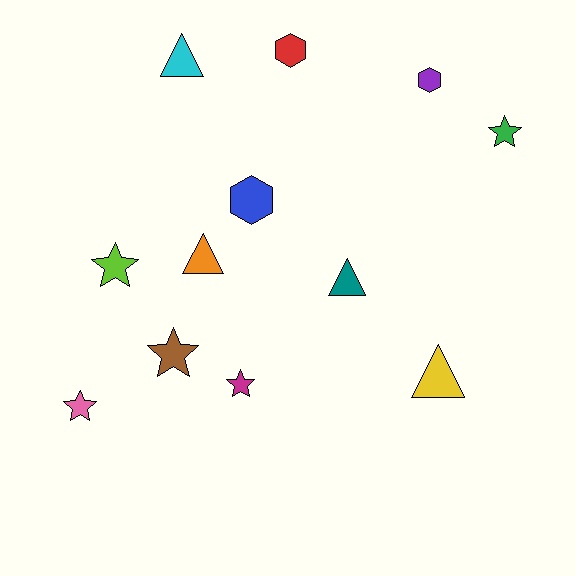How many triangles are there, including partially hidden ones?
There are 4 triangles.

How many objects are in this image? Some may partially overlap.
There are 12 objects.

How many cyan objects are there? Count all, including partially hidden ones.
There is 1 cyan object.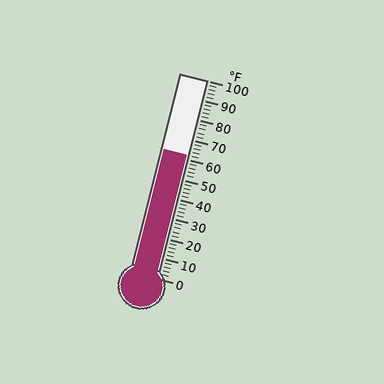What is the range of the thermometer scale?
The thermometer scale ranges from 0°F to 100°F.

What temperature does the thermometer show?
The thermometer shows approximately 62°F.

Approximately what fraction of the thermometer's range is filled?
The thermometer is filled to approximately 60% of its range.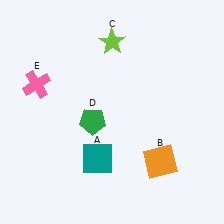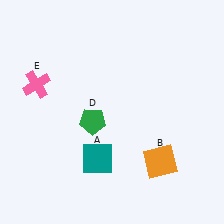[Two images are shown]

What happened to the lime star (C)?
The lime star (C) was removed in Image 2. It was in the top-right area of Image 1.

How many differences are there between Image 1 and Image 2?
There is 1 difference between the two images.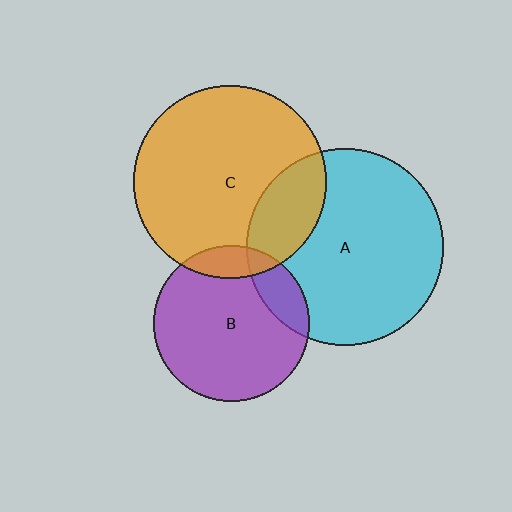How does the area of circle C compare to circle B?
Approximately 1.5 times.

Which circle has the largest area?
Circle A (cyan).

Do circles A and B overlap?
Yes.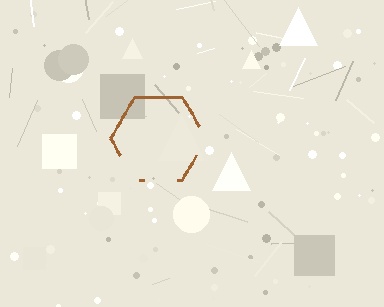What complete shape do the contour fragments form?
The contour fragments form a hexagon.